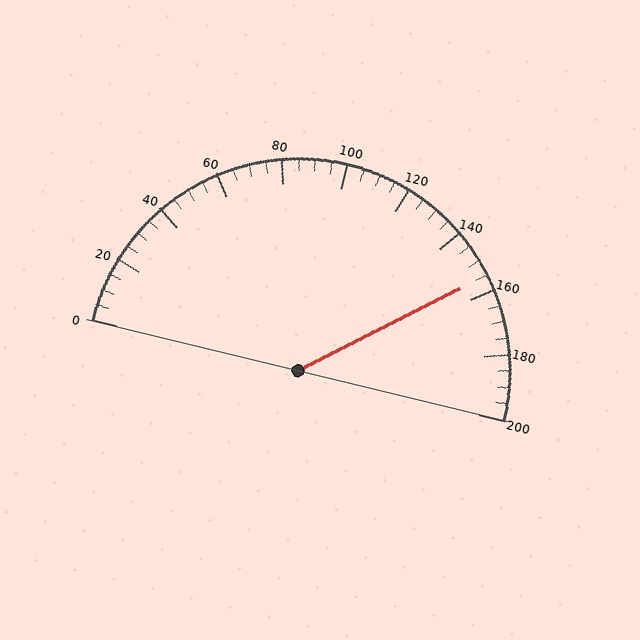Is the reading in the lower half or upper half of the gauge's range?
The reading is in the upper half of the range (0 to 200).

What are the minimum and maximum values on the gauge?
The gauge ranges from 0 to 200.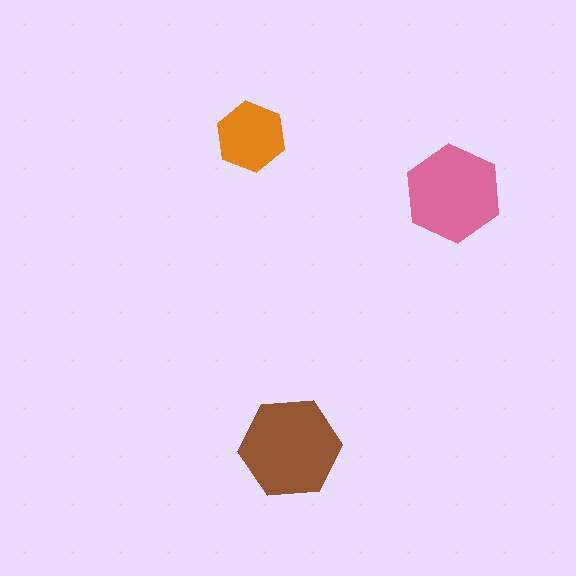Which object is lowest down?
The brown hexagon is bottommost.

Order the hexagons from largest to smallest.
the brown one, the pink one, the orange one.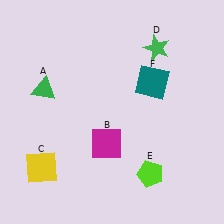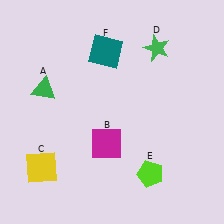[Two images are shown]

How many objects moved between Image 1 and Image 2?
1 object moved between the two images.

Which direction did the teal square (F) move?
The teal square (F) moved left.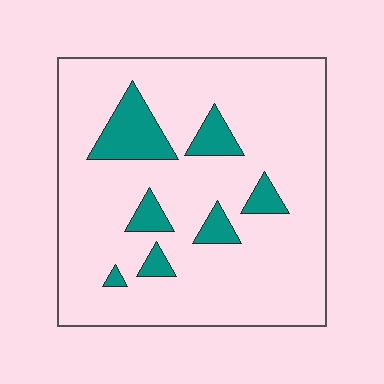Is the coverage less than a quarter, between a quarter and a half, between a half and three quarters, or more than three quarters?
Less than a quarter.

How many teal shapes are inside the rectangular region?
7.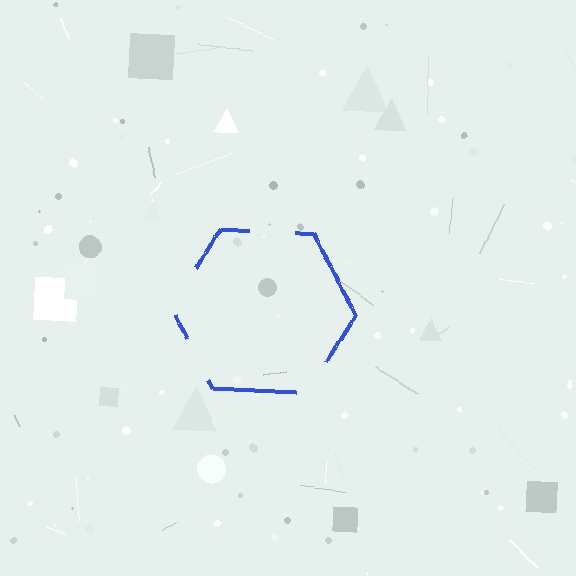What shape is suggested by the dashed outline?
The dashed outline suggests a hexagon.